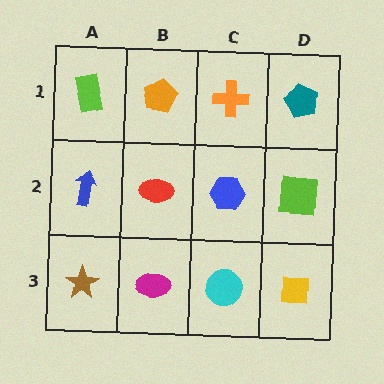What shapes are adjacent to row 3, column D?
A lime square (row 2, column D), a cyan circle (row 3, column C).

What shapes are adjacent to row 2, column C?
An orange cross (row 1, column C), a cyan circle (row 3, column C), a red ellipse (row 2, column B), a lime square (row 2, column D).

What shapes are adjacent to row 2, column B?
An orange pentagon (row 1, column B), a magenta ellipse (row 3, column B), a blue arrow (row 2, column A), a blue hexagon (row 2, column C).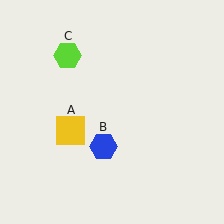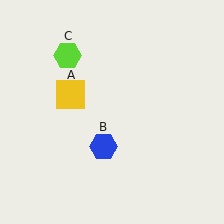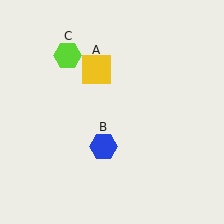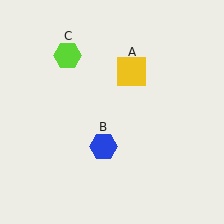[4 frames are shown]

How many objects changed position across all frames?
1 object changed position: yellow square (object A).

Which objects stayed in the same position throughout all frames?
Blue hexagon (object B) and lime hexagon (object C) remained stationary.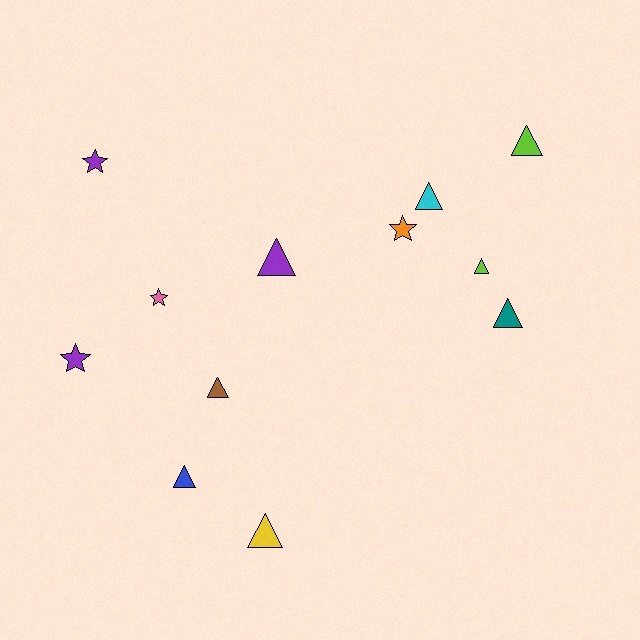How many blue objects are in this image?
There is 1 blue object.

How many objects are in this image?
There are 12 objects.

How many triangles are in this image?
There are 8 triangles.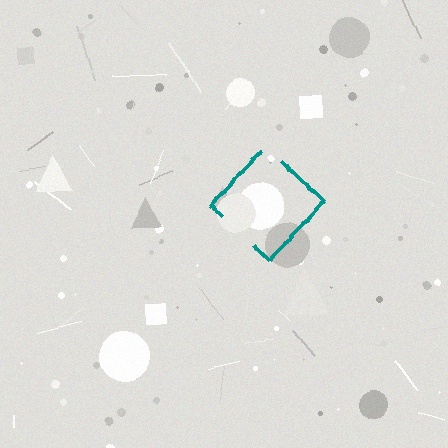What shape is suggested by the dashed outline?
The dashed outline suggests a diamond.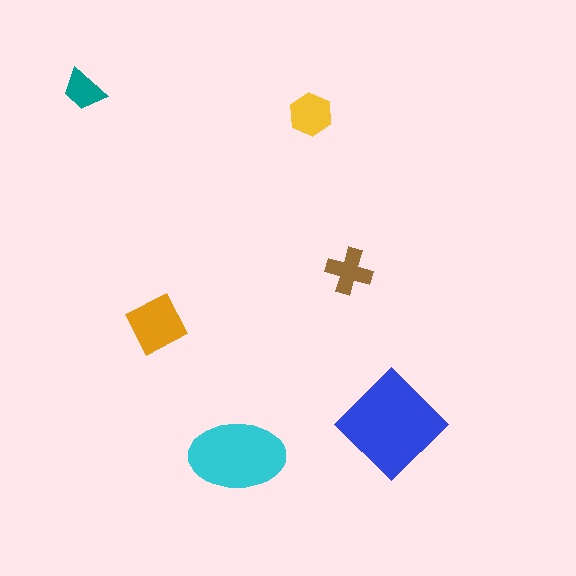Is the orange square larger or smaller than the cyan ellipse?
Smaller.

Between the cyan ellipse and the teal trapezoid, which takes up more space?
The cyan ellipse.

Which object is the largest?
The blue diamond.